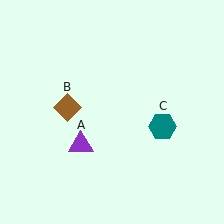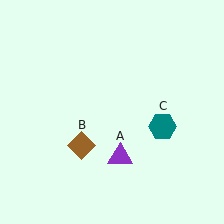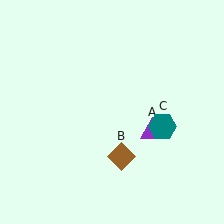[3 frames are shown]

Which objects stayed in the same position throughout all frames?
Teal hexagon (object C) remained stationary.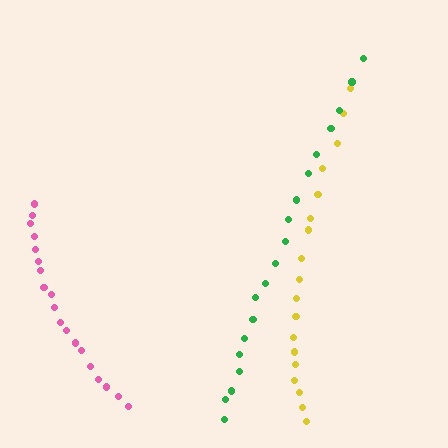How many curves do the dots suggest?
There are 3 distinct paths.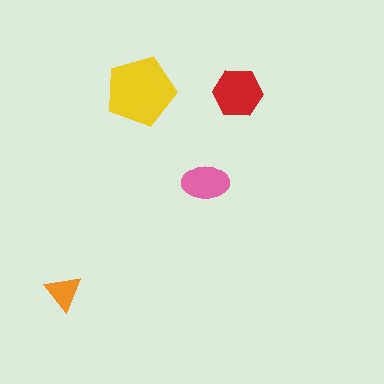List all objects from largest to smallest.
The yellow pentagon, the red hexagon, the pink ellipse, the orange triangle.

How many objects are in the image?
There are 4 objects in the image.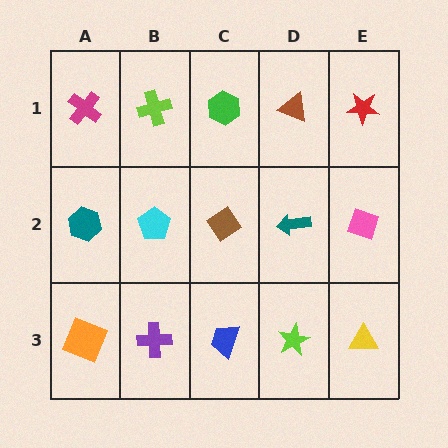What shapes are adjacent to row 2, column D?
A brown triangle (row 1, column D), a lime star (row 3, column D), a brown diamond (row 2, column C), a pink diamond (row 2, column E).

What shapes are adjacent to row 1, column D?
A teal arrow (row 2, column D), a green hexagon (row 1, column C), a red star (row 1, column E).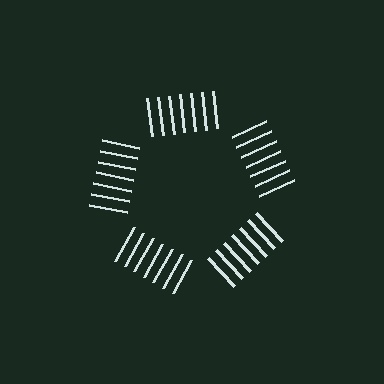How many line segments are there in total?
35 — 7 along each of the 5 edges.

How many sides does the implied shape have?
5 sides — the line-ends trace a pentagon.